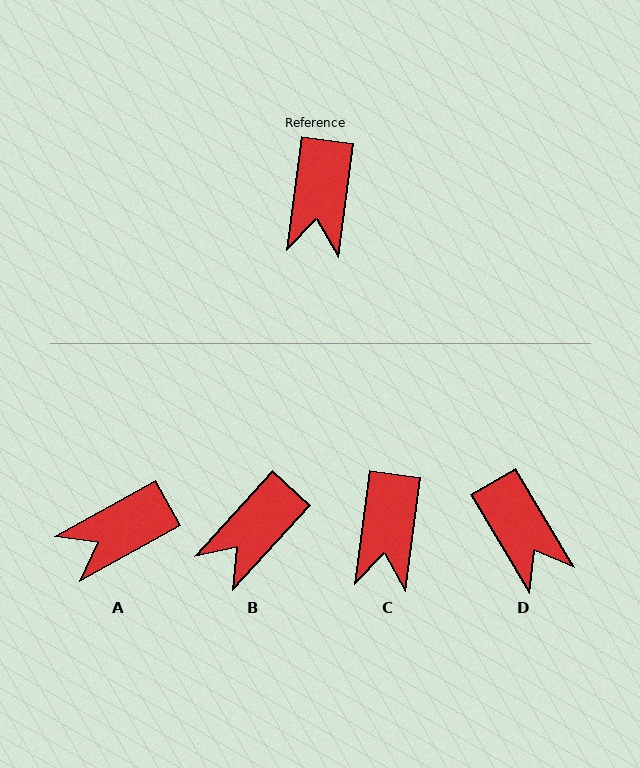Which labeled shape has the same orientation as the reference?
C.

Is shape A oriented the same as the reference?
No, it is off by about 54 degrees.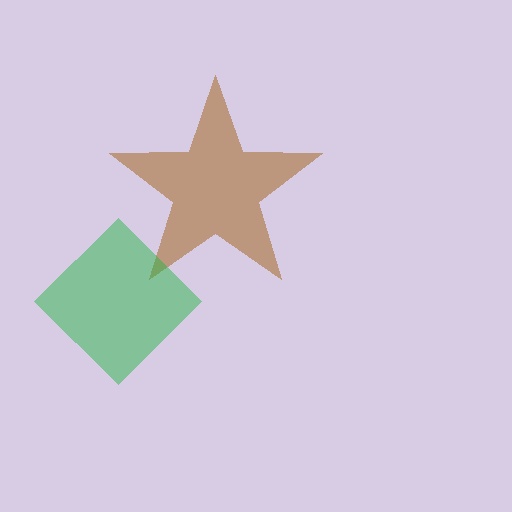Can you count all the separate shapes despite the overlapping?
Yes, there are 2 separate shapes.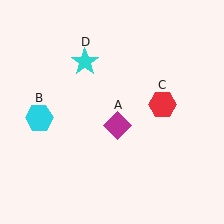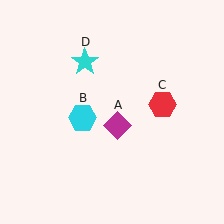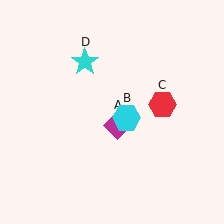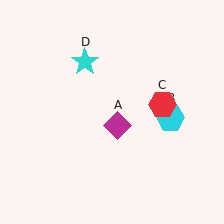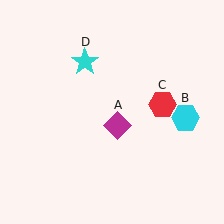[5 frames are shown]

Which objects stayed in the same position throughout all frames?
Magenta diamond (object A) and red hexagon (object C) and cyan star (object D) remained stationary.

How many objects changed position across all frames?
1 object changed position: cyan hexagon (object B).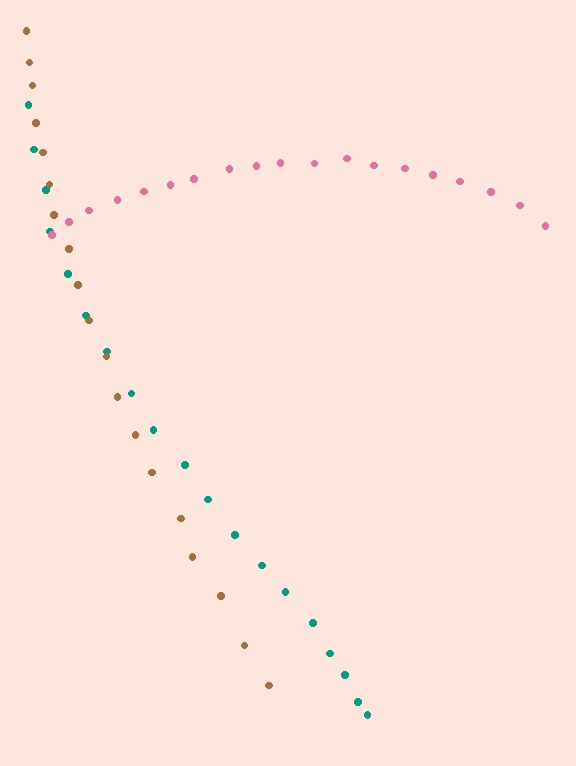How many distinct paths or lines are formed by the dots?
There are 3 distinct paths.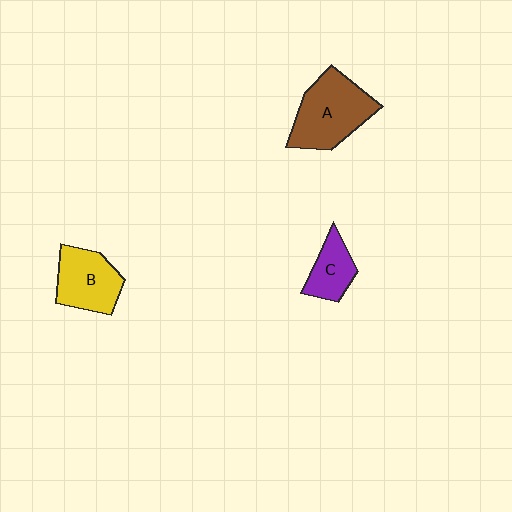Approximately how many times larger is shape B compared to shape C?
Approximately 1.5 times.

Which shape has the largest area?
Shape A (brown).